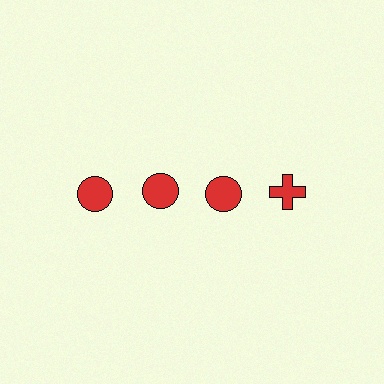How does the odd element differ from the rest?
It has a different shape: cross instead of circle.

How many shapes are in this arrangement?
There are 4 shapes arranged in a grid pattern.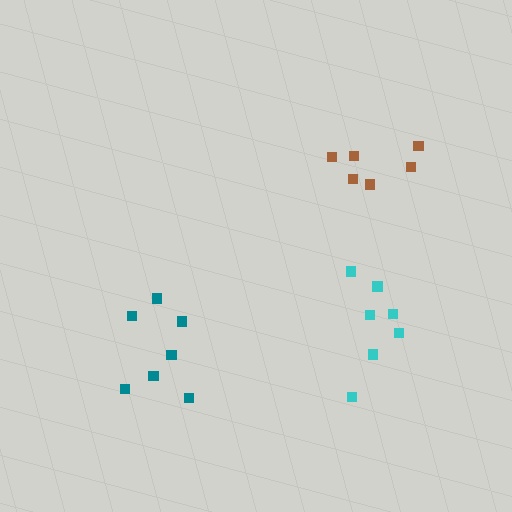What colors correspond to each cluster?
The clusters are colored: teal, cyan, brown.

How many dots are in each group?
Group 1: 7 dots, Group 2: 7 dots, Group 3: 6 dots (20 total).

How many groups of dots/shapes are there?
There are 3 groups.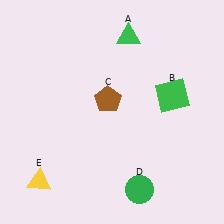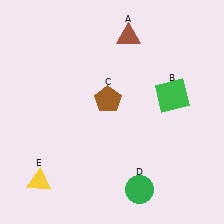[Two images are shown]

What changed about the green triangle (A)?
In Image 1, A is green. In Image 2, it changed to brown.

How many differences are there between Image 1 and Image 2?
There is 1 difference between the two images.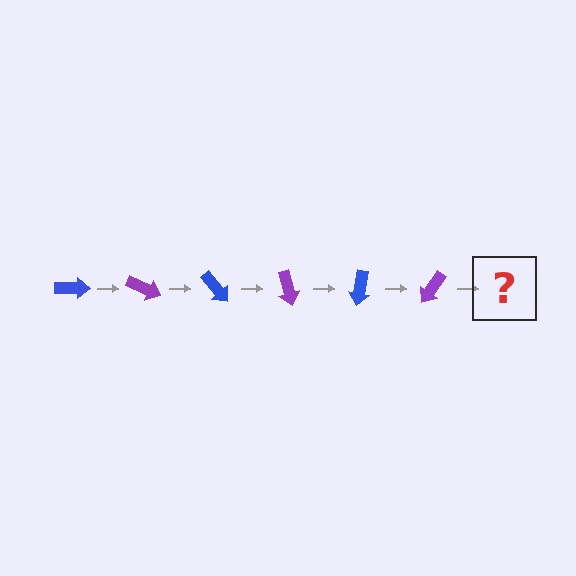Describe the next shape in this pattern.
It should be a blue arrow, rotated 150 degrees from the start.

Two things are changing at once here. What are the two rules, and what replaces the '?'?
The two rules are that it rotates 25 degrees each step and the color cycles through blue and purple. The '?' should be a blue arrow, rotated 150 degrees from the start.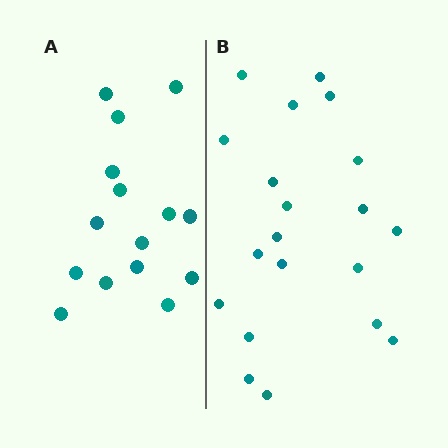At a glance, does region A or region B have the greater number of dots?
Region B (the right region) has more dots.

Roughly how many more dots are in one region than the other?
Region B has about 5 more dots than region A.